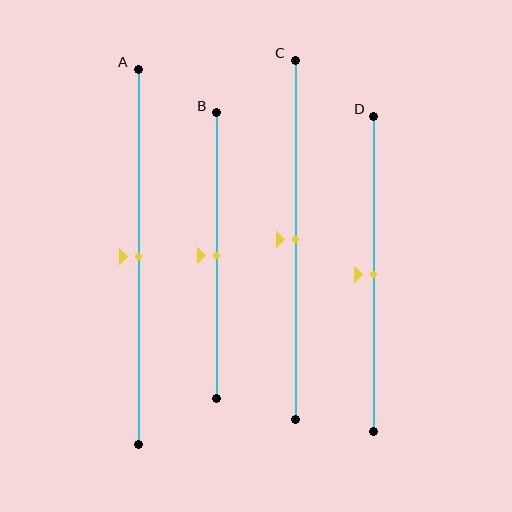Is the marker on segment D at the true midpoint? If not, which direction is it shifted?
Yes, the marker on segment D is at the true midpoint.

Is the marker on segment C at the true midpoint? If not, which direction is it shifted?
Yes, the marker on segment C is at the true midpoint.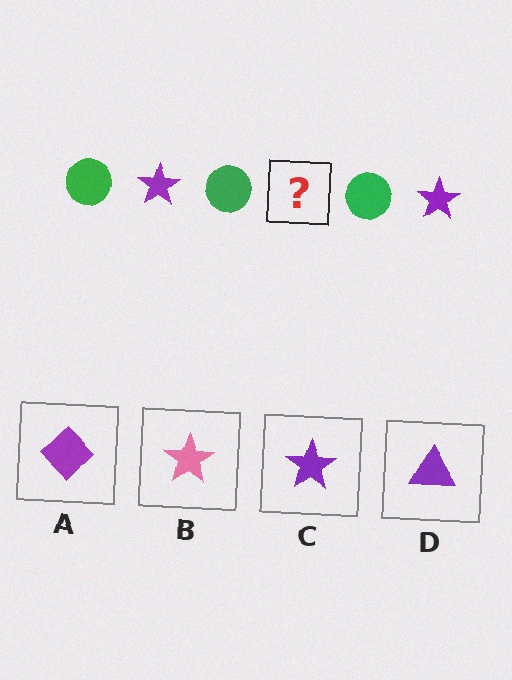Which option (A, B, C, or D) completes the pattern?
C.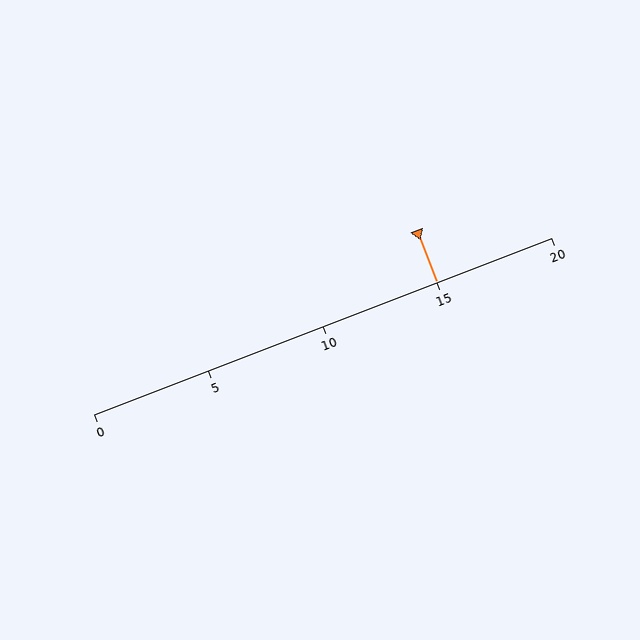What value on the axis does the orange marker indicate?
The marker indicates approximately 15.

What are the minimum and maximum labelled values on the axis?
The axis runs from 0 to 20.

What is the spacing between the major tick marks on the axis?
The major ticks are spaced 5 apart.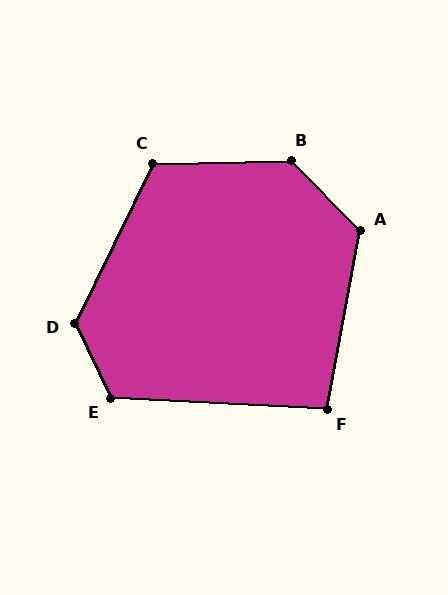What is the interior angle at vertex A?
Approximately 124 degrees (obtuse).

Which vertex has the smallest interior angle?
F, at approximately 98 degrees.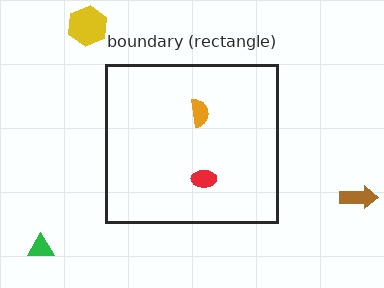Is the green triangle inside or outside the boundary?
Outside.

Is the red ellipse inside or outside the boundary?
Inside.